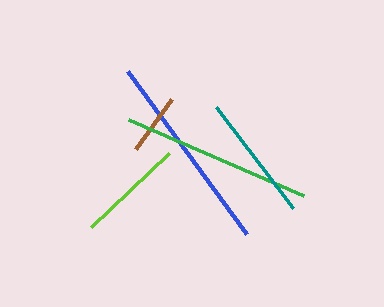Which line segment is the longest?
The blue line is the longest at approximately 202 pixels.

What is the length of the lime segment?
The lime segment is approximately 107 pixels long.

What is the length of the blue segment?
The blue segment is approximately 202 pixels long.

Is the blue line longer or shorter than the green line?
The blue line is longer than the green line.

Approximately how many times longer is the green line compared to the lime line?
The green line is approximately 1.8 times the length of the lime line.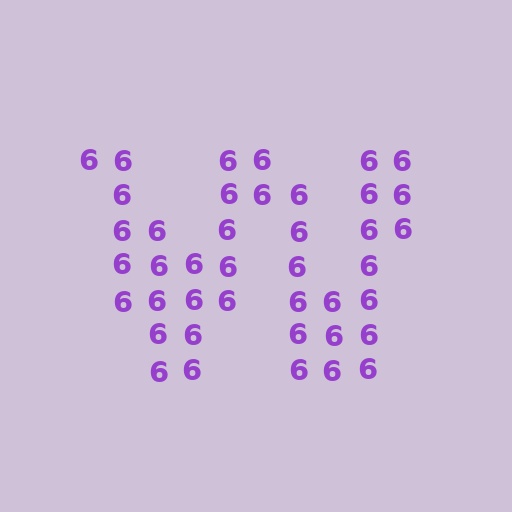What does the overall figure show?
The overall figure shows the letter W.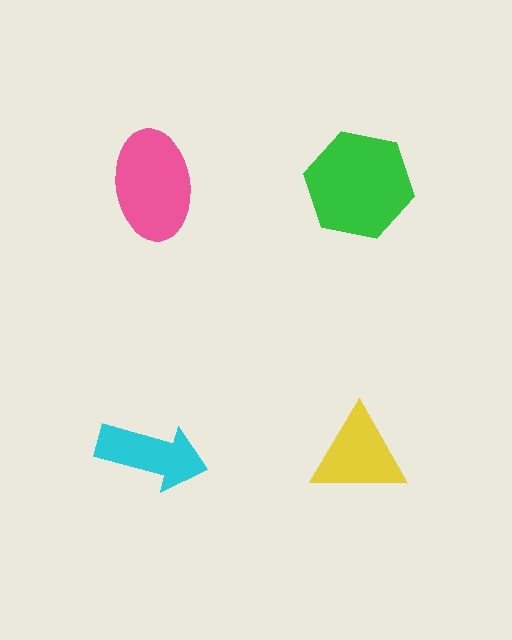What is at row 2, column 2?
A yellow triangle.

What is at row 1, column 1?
A pink ellipse.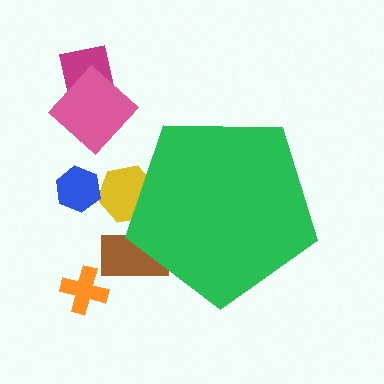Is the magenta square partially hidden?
No, the magenta square is fully visible.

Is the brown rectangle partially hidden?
Yes, the brown rectangle is partially hidden behind the green pentagon.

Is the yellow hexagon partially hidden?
Yes, the yellow hexagon is partially hidden behind the green pentagon.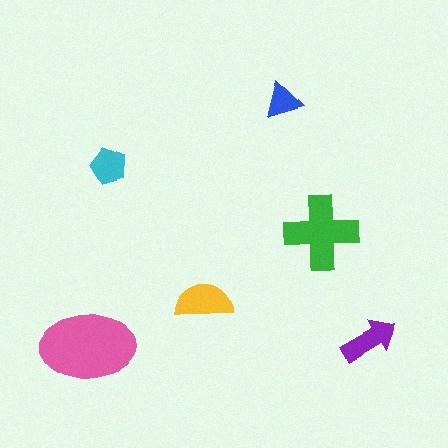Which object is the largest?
The pink ellipse.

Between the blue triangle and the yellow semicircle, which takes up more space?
The yellow semicircle.